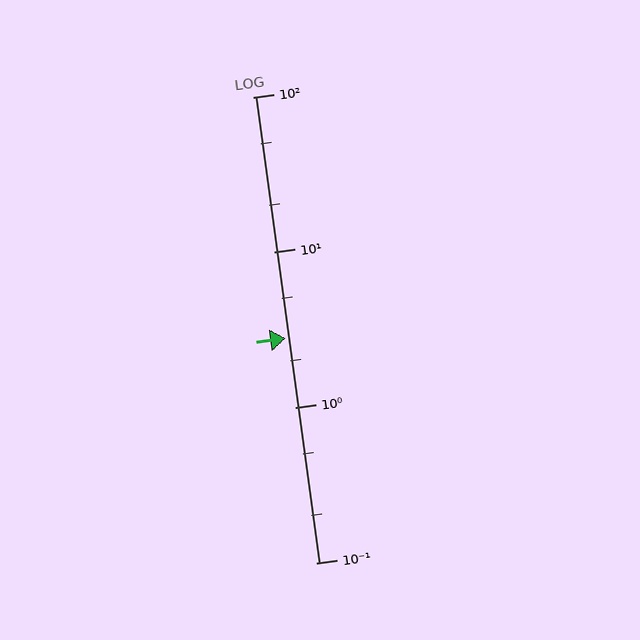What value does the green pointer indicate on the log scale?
The pointer indicates approximately 2.8.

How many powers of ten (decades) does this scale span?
The scale spans 3 decades, from 0.1 to 100.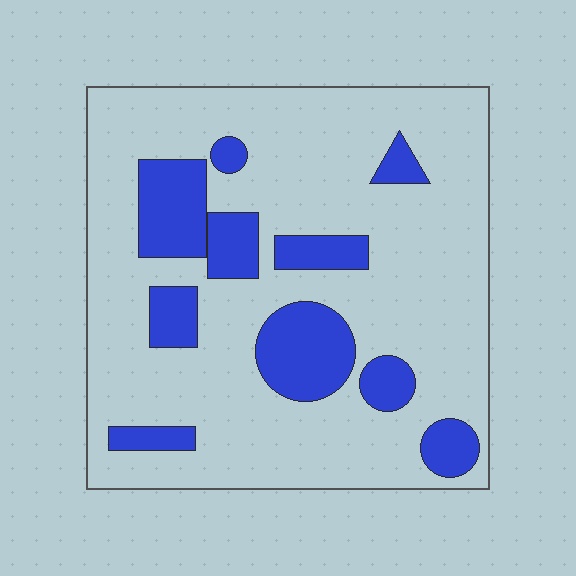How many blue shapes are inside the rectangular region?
10.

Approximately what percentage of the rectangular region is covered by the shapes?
Approximately 20%.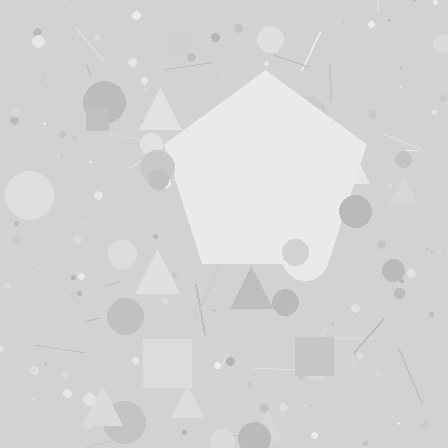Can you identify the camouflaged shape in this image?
The camouflaged shape is a pentagon.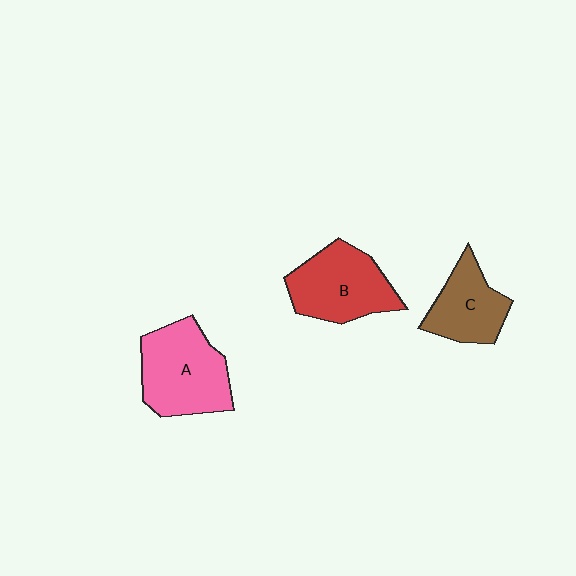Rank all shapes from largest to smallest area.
From largest to smallest: A (pink), B (red), C (brown).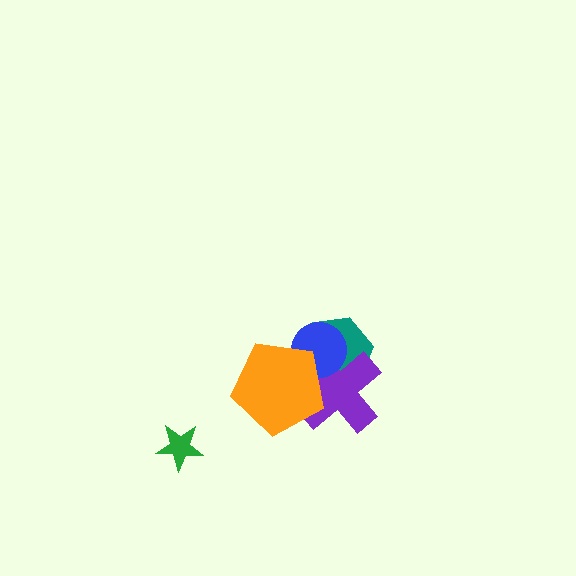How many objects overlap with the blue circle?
3 objects overlap with the blue circle.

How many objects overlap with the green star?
0 objects overlap with the green star.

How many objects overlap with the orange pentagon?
3 objects overlap with the orange pentagon.